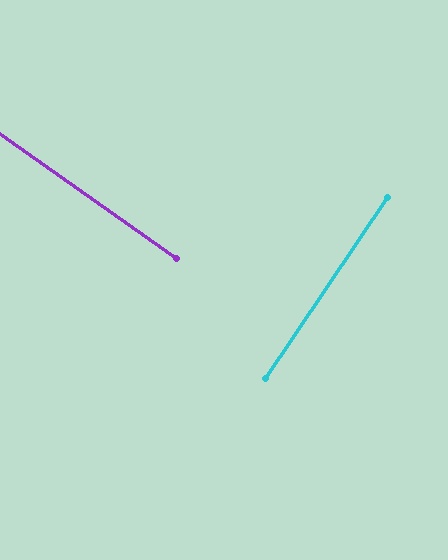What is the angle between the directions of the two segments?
Approximately 89 degrees.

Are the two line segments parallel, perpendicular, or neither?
Perpendicular — they meet at approximately 89°.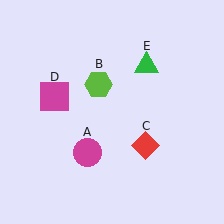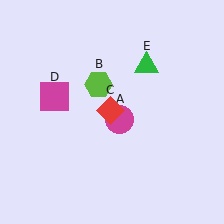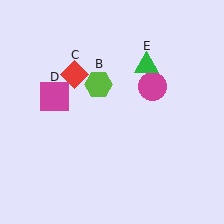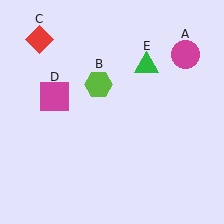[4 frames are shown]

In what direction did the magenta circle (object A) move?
The magenta circle (object A) moved up and to the right.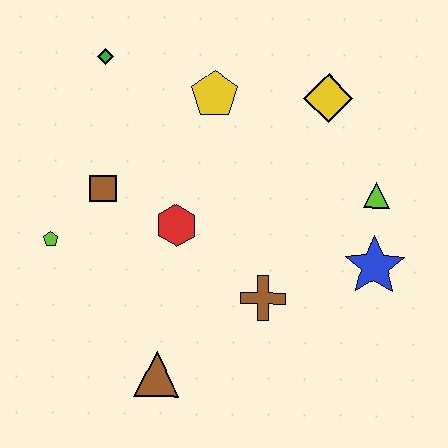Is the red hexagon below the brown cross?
No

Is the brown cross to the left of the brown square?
No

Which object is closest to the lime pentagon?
The brown square is closest to the lime pentagon.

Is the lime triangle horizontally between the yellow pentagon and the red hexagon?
No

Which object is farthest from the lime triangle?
The lime pentagon is farthest from the lime triangle.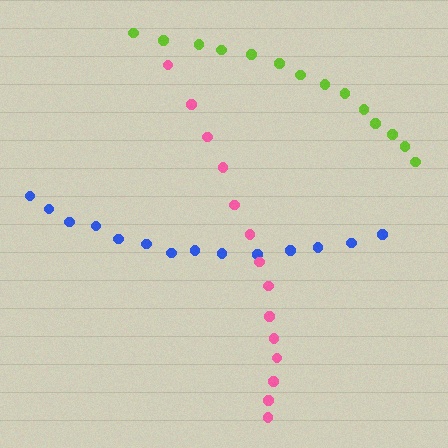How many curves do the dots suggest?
There are 3 distinct paths.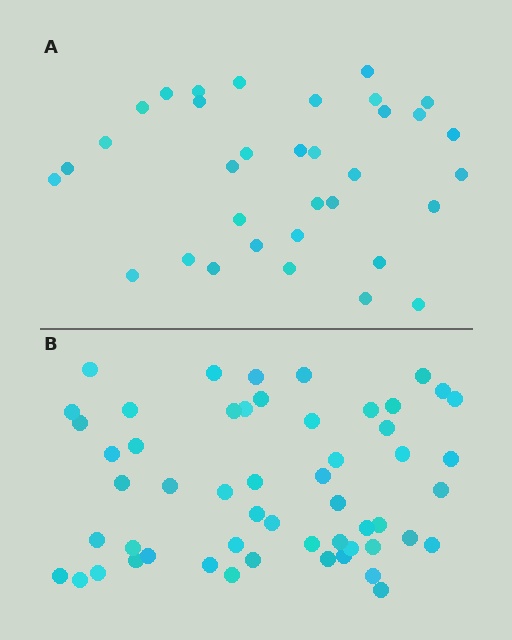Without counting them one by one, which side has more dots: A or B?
Region B (the bottom region) has more dots.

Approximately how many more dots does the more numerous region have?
Region B has approximately 20 more dots than region A.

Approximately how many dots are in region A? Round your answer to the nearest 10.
About 30 dots. (The exact count is 34, which rounds to 30.)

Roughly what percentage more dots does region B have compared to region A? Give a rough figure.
About 60% more.